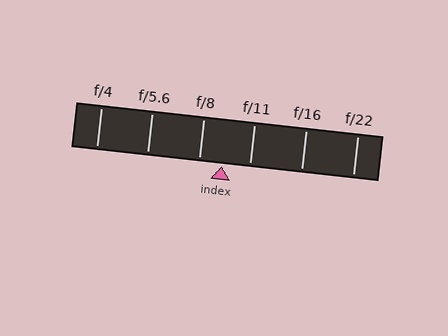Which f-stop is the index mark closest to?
The index mark is closest to f/8.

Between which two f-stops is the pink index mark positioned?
The index mark is between f/8 and f/11.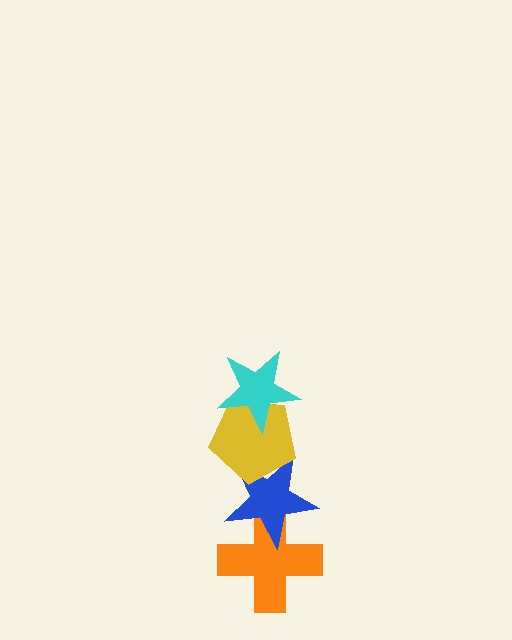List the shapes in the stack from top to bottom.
From top to bottom: the cyan star, the yellow pentagon, the blue star, the orange cross.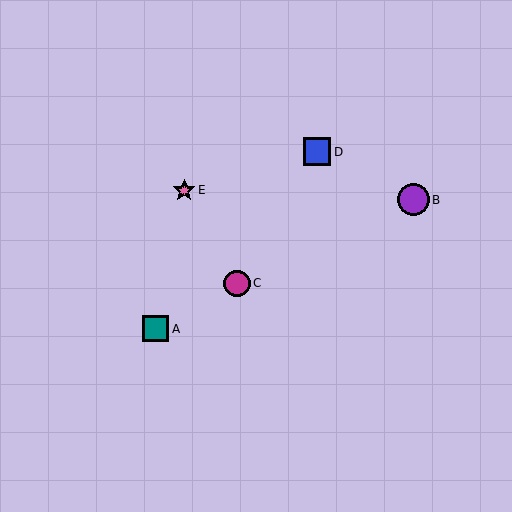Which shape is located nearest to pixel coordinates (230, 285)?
The magenta circle (labeled C) at (237, 283) is nearest to that location.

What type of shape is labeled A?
Shape A is a teal square.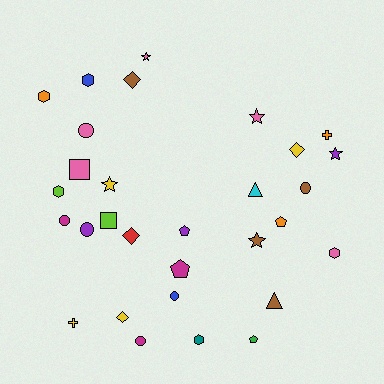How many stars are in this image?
There are 5 stars.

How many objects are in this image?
There are 30 objects.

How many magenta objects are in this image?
There are 3 magenta objects.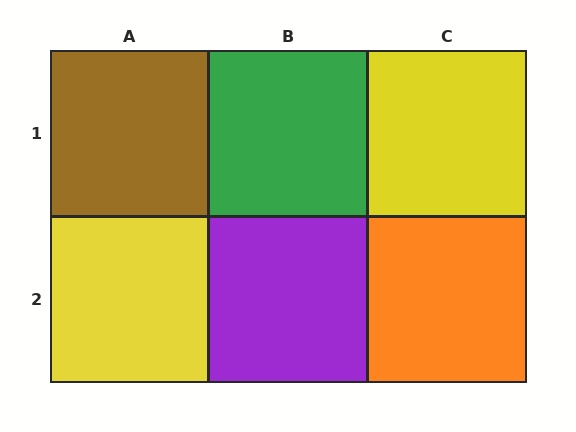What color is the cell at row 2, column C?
Orange.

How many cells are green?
1 cell is green.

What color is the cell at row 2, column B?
Purple.